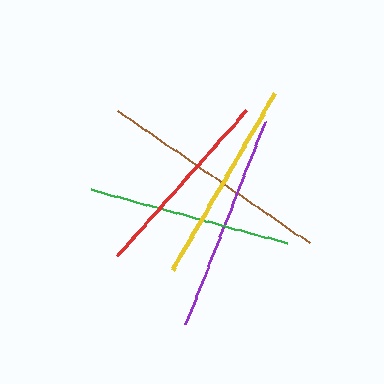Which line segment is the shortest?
The red line is the shortest at approximately 194 pixels.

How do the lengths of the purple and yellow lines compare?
The purple and yellow lines are approximately the same length.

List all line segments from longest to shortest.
From longest to shortest: brown, purple, yellow, green, red.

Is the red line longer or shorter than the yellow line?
The yellow line is longer than the red line.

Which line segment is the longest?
The brown line is the longest at approximately 232 pixels.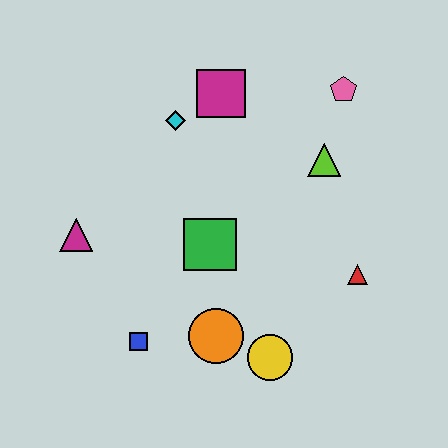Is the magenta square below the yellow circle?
No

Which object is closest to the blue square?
The orange circle is closest to the blue square.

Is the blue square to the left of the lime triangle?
Yes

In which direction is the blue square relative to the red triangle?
The blue square is to the left of the red triangle.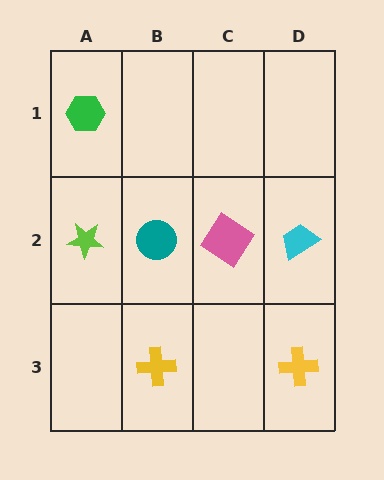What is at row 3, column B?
A yellow cross.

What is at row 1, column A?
A green hexagon.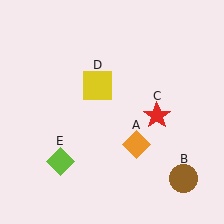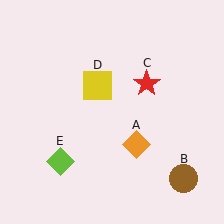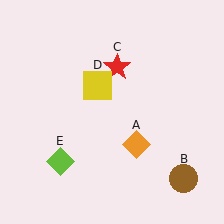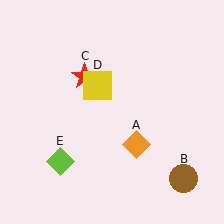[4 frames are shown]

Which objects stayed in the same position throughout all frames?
Orange diamond (object A) and brown circle (object B) and yellow square (object D) and lime diamond (object E) remained stationary.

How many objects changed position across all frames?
1 object changed position: red star (object C).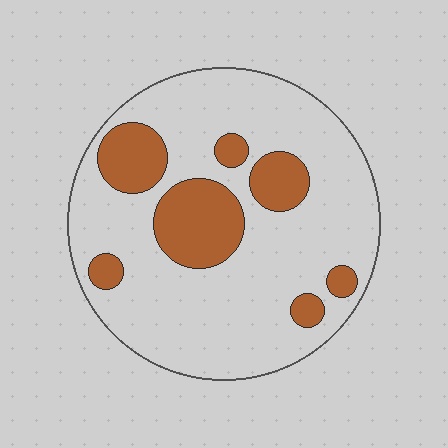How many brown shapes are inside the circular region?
7.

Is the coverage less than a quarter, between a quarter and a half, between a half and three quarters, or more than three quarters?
Less than a quarter.